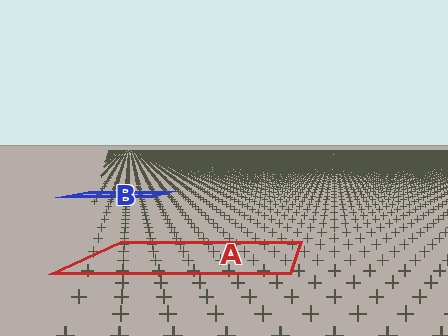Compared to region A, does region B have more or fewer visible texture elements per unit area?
Region B has more texture elements per unit area — they are packed more densely because it is farther away.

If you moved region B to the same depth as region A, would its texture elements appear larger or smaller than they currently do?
They would appear larger. At a closer depth, the same texture elements are projected at a bigger on-screen size.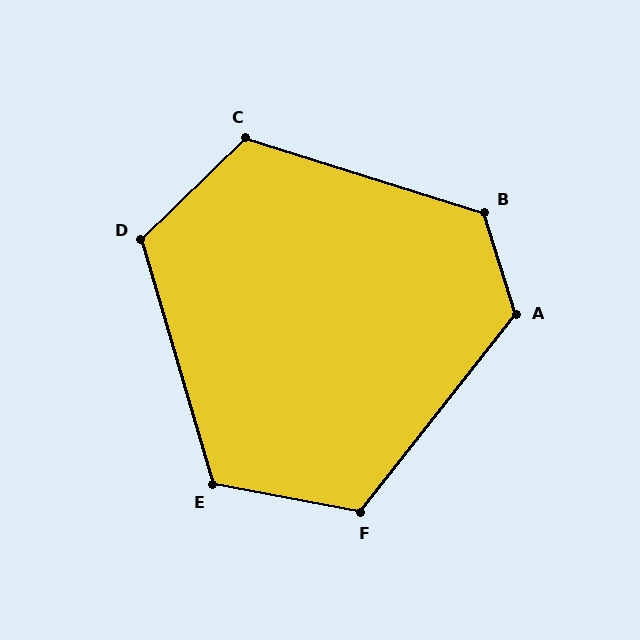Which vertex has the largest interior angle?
B, at approximately 125 degrees.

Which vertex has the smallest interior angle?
E, at approximately 117 degrees.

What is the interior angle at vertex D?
Approximately 118 degrees (obtuse).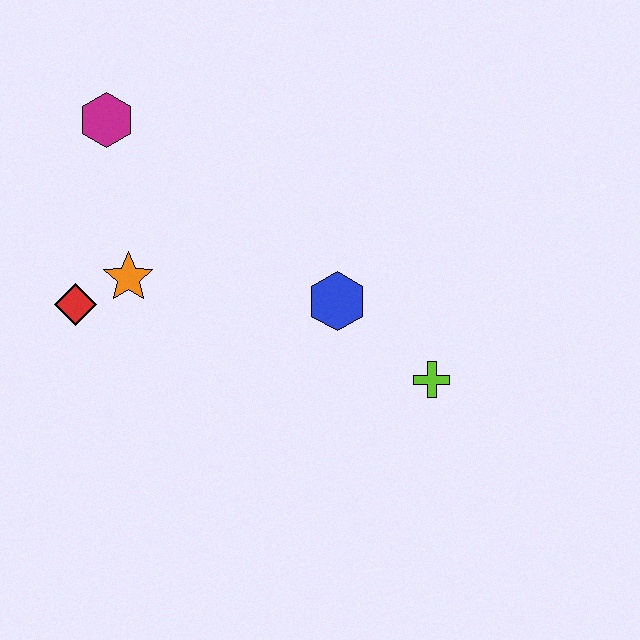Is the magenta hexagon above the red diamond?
Yes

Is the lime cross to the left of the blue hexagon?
No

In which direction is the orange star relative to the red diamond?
The orange star is to the right of the red diamond.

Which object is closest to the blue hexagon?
The lime cross is closest to the blue hexagon.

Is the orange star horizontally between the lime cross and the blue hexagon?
No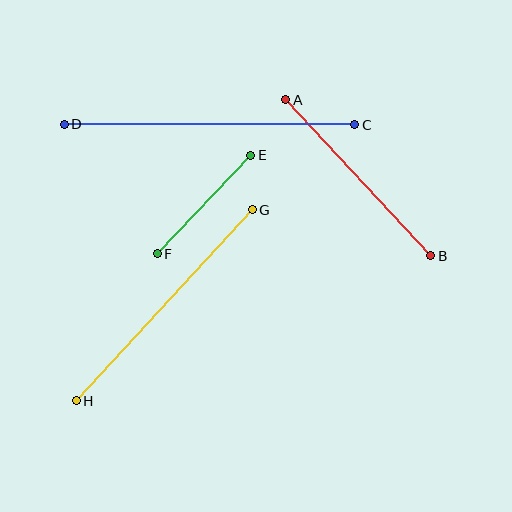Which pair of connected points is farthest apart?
Points C and D are farthest apart.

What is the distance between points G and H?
The distance is approximately 260 pixels.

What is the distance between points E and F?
The distance is approximately 136 pixels.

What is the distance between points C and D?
The distance is approximately 291 pixels.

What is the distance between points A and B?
The distance is approximately 213 pixels.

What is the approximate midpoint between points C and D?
The midpoint is at approximately (209, 125) pixels.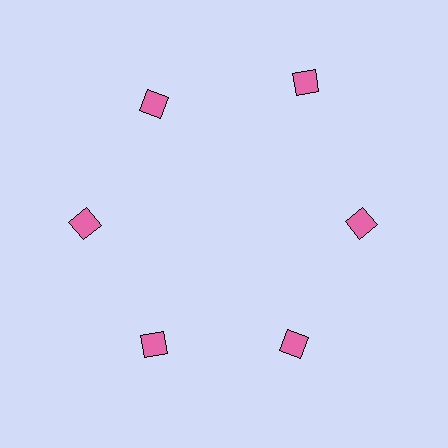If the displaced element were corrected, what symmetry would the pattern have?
It would have 6-fold rotational symmetry — the pattern would map onto itself every 60 degrees.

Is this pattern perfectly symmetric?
No. The 6 pink squares are arranged in a ring, but one element near the 1 o'clock position is pushed outward from the center, breaking the 6-fold rotational symmetry.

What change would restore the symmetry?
The symmetry would be restored by moving it inward, back onto the ring so that all 6 squares sit at equal angles and equal distance from the center.